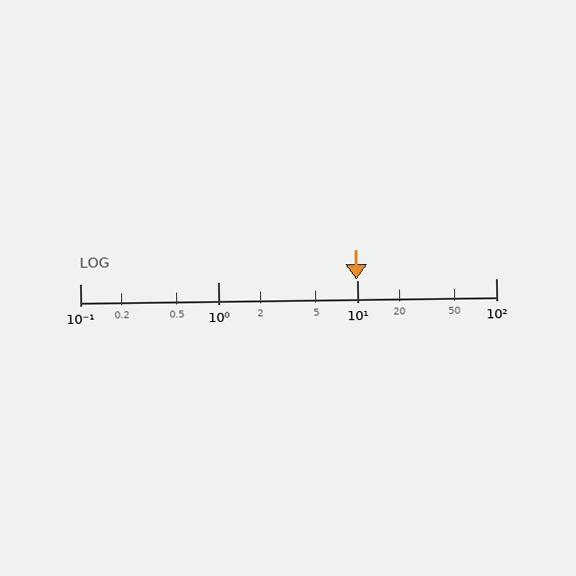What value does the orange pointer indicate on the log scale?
The pointer indicates approximately 9.8.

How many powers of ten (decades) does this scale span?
The scale spans 3 decades, from 0.1 to 100.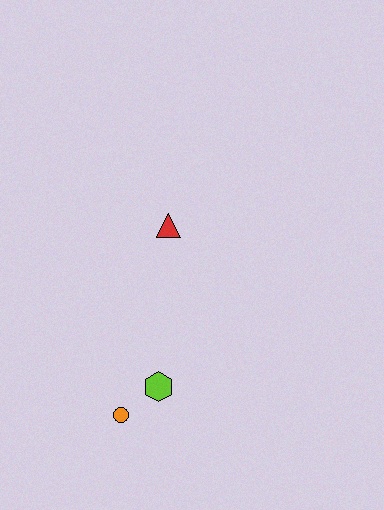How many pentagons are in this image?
There are no pentagons.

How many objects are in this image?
There are 3 objects.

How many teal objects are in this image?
There are no teal objects.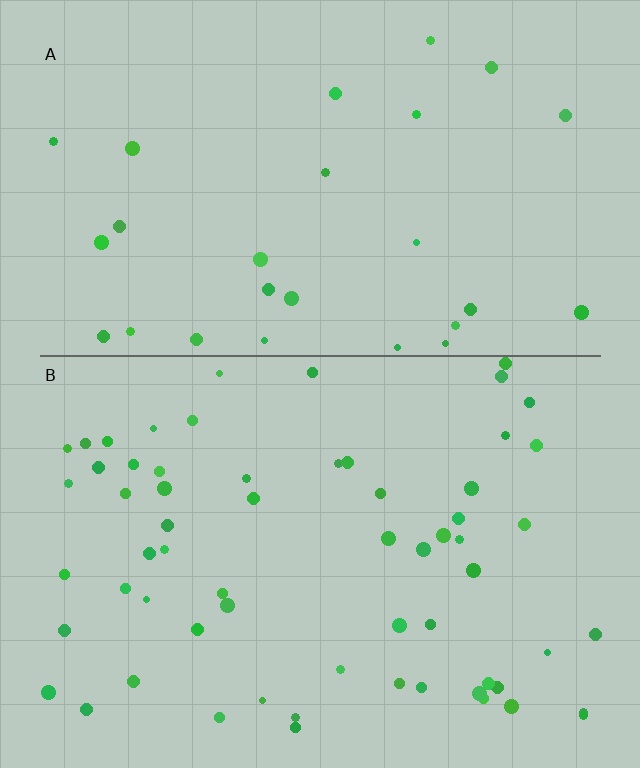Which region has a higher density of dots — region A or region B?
B (the bottom).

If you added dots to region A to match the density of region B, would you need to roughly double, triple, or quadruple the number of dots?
Approximately double.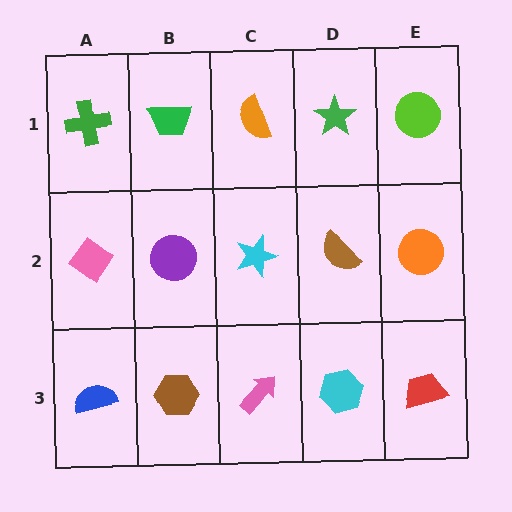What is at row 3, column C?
A pink arrow.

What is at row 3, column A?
A blue semicircle.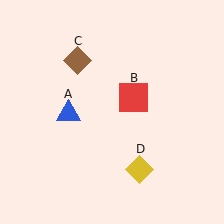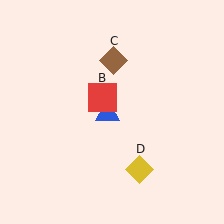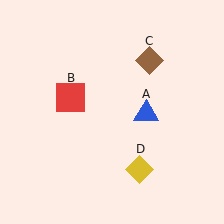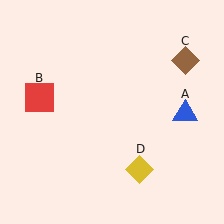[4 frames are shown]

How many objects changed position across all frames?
3 objects changed position: blue triangle (object A), red square (object B), brown diamond (object C).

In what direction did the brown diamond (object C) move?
The brown diamond (object C) moved right.